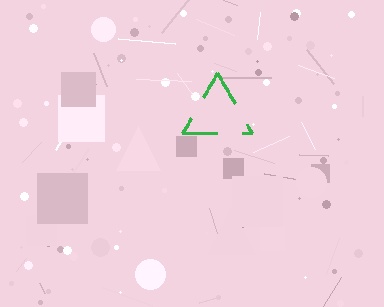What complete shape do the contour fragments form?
The contour fragments form a triangle.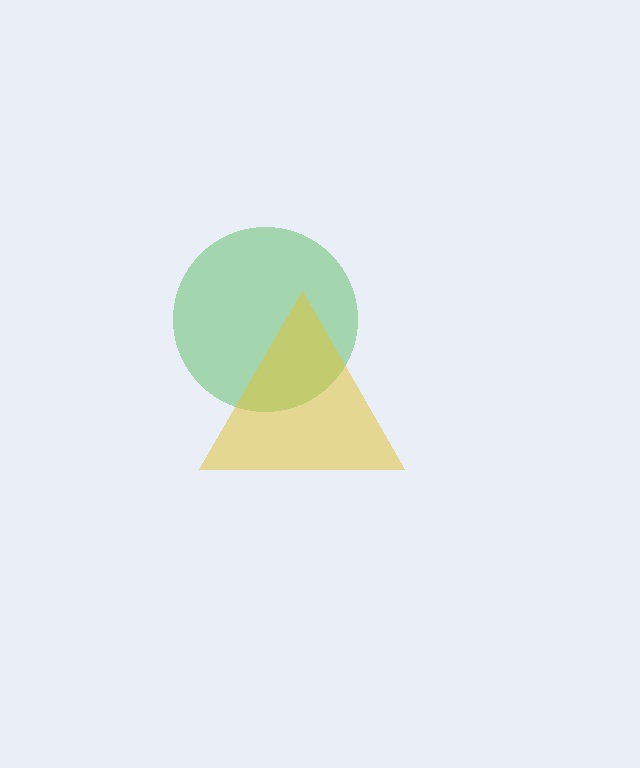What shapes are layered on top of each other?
The layered shapes are: a green circle, a yellow triangle.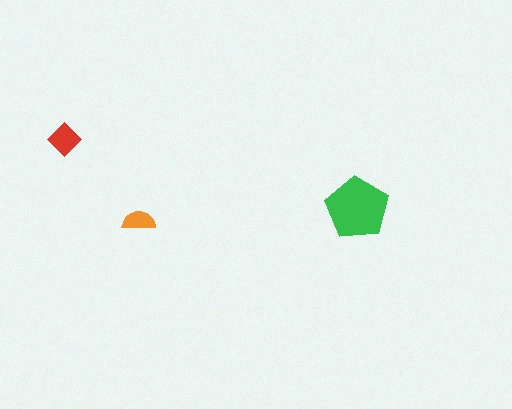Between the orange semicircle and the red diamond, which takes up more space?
The red diamond.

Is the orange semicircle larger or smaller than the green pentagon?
Smaller.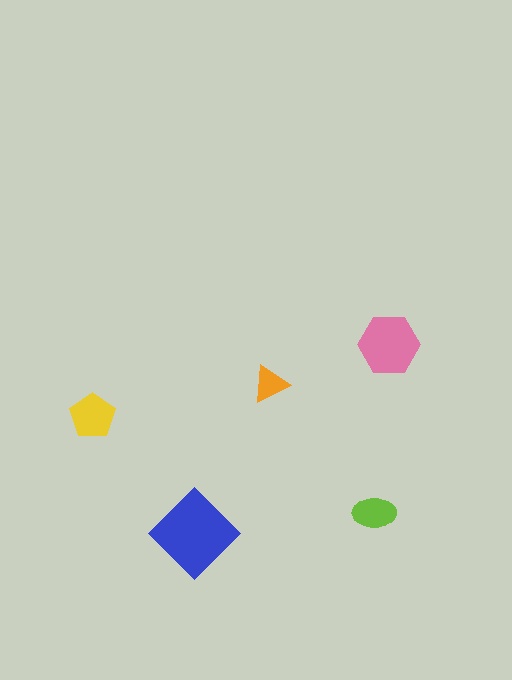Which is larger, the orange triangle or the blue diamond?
The blue diamond.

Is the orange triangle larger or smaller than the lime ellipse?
Smaller.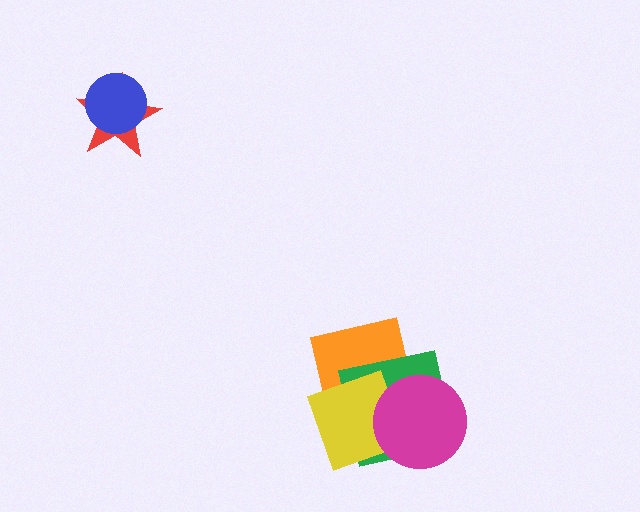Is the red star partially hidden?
Yes, it is partially covered by another shape.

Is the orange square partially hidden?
Yes, it is partially covered by another shape.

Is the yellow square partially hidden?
Yes, it is partially covered by another shape.